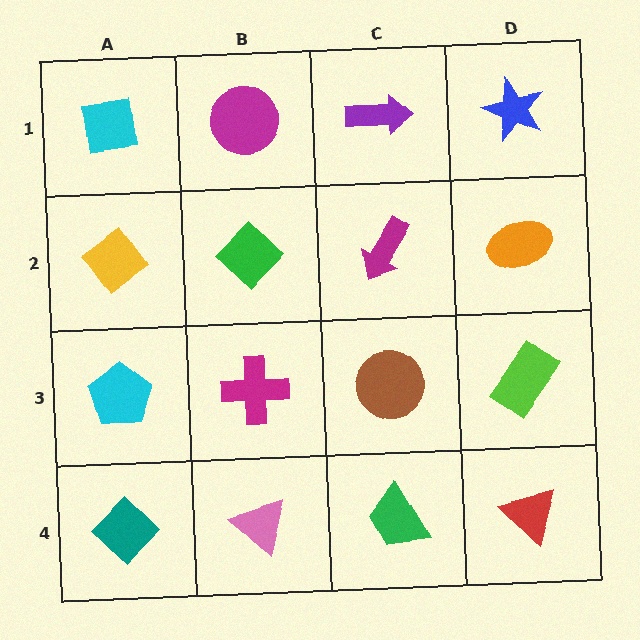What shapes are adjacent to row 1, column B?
A green diamond (row 2, column B), a cyan square (row 1, column A), a purple arrow (row 1, column C).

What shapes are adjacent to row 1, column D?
An orange ellipse (row 2, column D), a purple arrow (row 1, column C).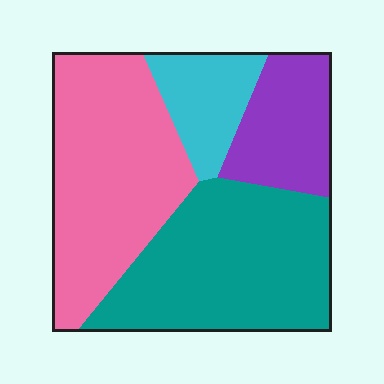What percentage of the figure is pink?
Pink covers roughly 35% of the figure.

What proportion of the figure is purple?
Purple covers roughly 15% of the figure.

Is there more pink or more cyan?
Pink.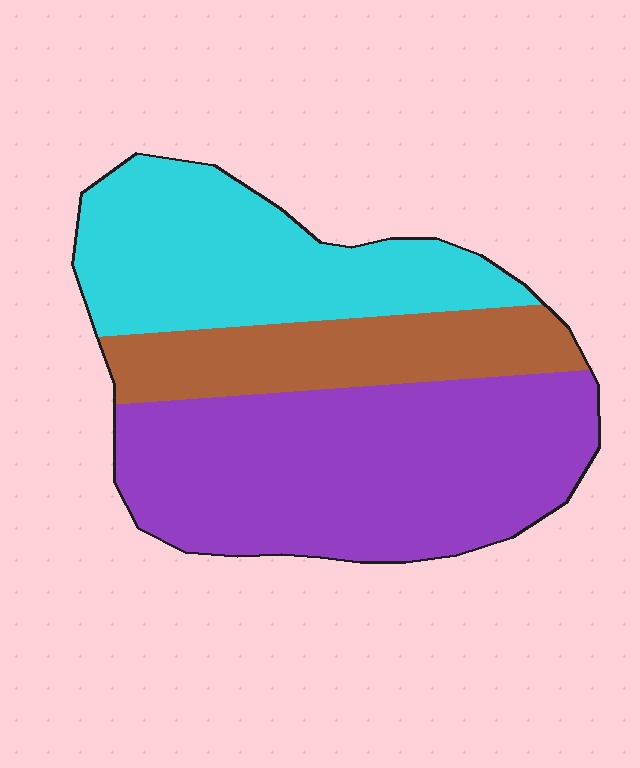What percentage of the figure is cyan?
Cyan takes up between a sixth and a third of the figure.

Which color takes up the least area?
Brown, at roughly 20%.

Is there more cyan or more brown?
Cyan.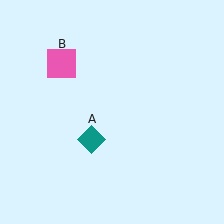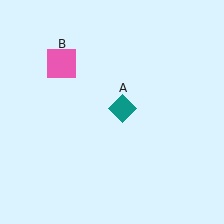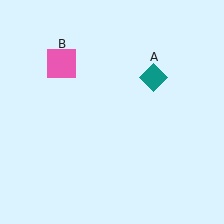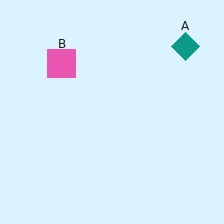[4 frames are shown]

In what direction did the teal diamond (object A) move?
The teal diamond (object A) moved up and to the right.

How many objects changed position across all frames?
1 object changed position: teal diamond (object A).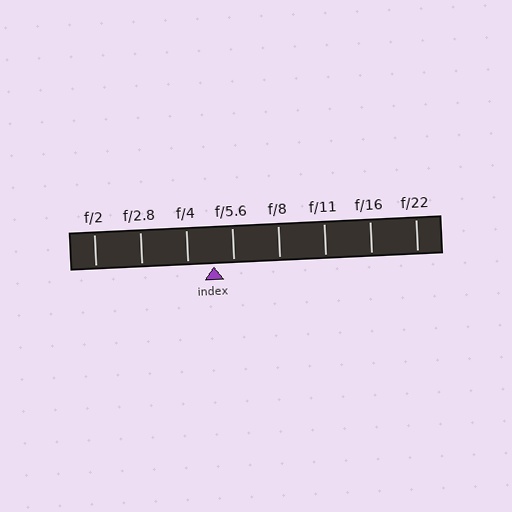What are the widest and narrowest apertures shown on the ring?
The widest aperture shown is f/2 and the narrowest is f/22.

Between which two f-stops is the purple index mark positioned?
The index mark is between f/4 and f/5.6.